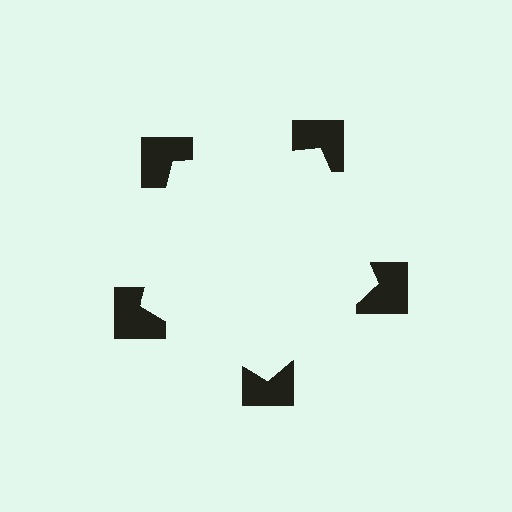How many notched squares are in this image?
There are 5 — one at each vertex of the illusory pentagon.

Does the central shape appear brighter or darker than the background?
It typically appears slightly brighter than the background, even though no actual brightness change is drawn.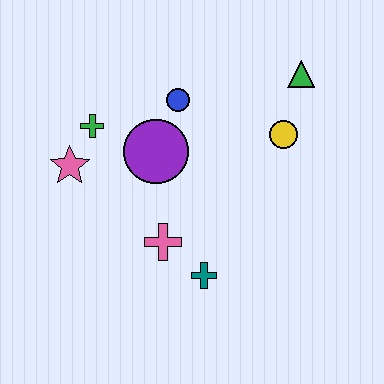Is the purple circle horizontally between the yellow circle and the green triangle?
No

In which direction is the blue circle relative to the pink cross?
The blue circle is above the pink cross.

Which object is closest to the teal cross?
The pink cross is closest to the teal cross.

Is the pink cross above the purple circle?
No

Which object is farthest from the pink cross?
The green triangle is farthest from the pink cross.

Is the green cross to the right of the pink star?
Yes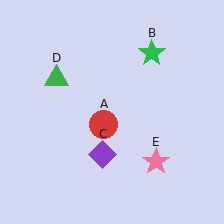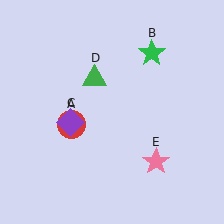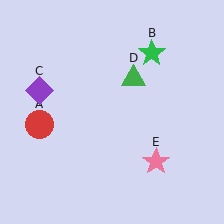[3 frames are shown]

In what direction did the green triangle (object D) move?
The green triangle (object D) moved right.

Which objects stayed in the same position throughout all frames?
Green star (object B) and pink star (object E) remained stationary.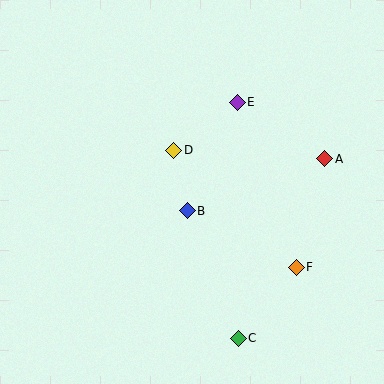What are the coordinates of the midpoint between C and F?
The midpoint between C and F is at (267, 303).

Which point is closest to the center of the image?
Point B at (187, 211) is closest to the center.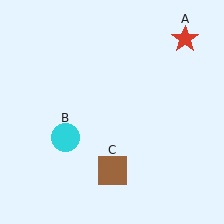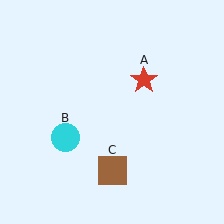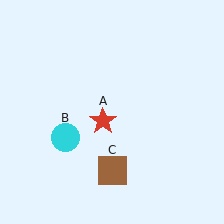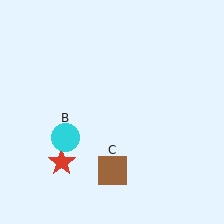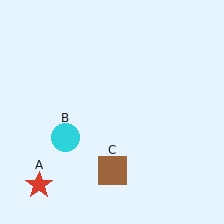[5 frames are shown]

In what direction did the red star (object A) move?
The red star (object A) moved down and to the left.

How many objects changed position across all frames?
1 object changed position: red star (object A).